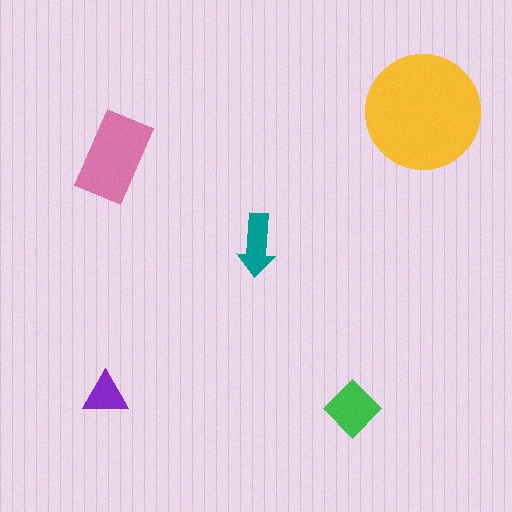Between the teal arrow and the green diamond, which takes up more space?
The green diamond.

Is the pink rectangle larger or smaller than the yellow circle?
Smaller.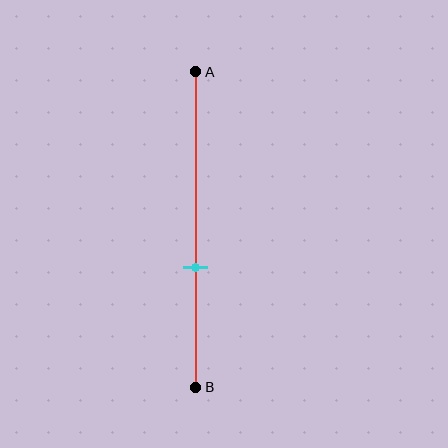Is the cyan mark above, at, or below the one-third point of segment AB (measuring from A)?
The cyan mark is below the one-third point of segment AB.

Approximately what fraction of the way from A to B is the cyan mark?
The cyan mark is approximately 60% of the way from A to B.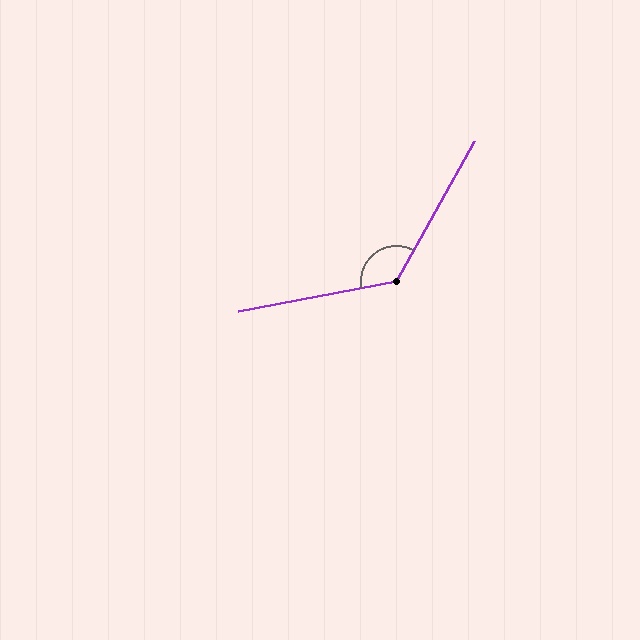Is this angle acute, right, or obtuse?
It is obtuse.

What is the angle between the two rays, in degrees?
Approximately 130 degrees.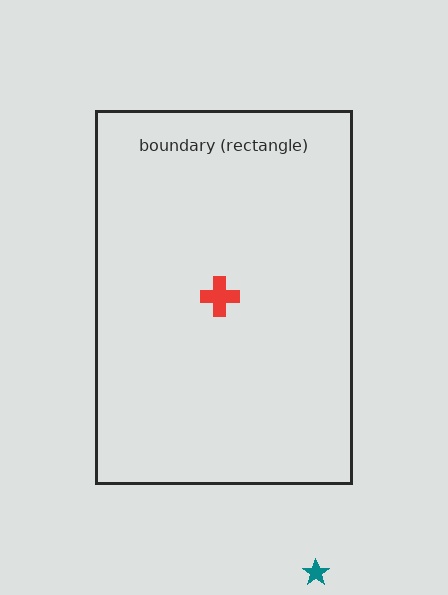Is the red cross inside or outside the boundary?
Inside.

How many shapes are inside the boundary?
1 inside, 1 outside.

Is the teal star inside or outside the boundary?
Outside.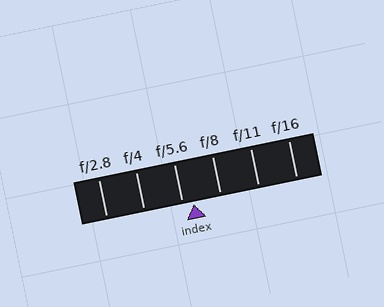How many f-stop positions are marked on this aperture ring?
There are 6 f-stop positions marked.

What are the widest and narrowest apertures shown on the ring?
The widest aperture shown is f/2.8 and the narrowest is f/16.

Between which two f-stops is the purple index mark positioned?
The index mark is between f/5.6 and f/8.